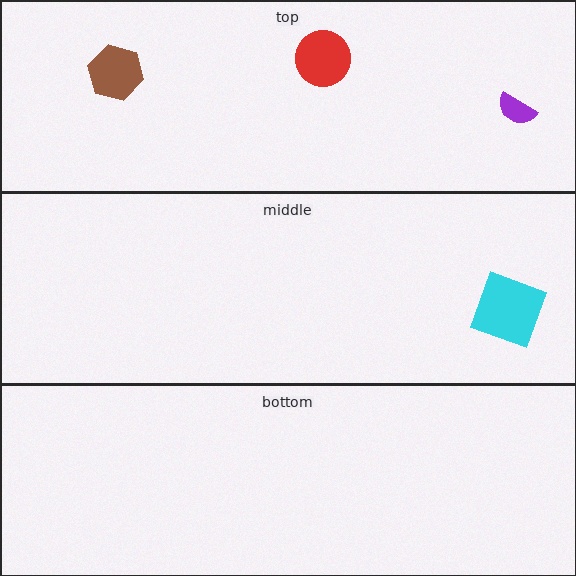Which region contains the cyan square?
The middle region.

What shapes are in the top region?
The brown hexagon, the red circle, the purple semicircle.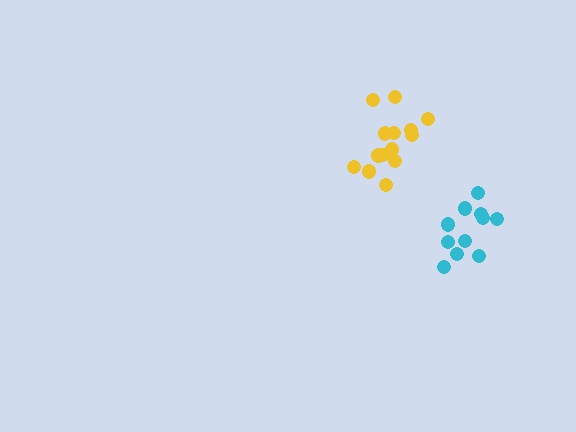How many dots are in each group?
Group 1: 11 dots, Group 2: 14 dots (25 total).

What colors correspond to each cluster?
The clusters are colored: cyan, yellow.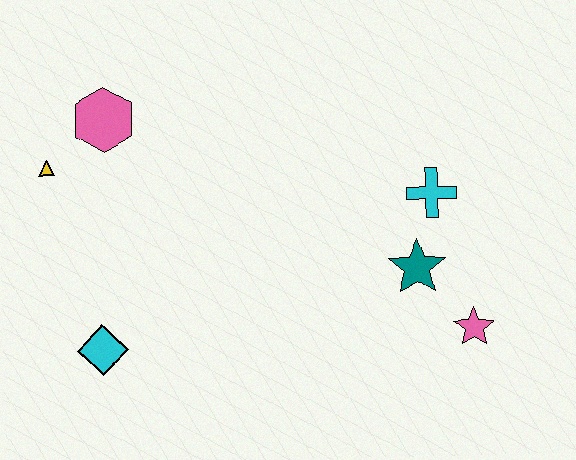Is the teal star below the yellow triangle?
Yes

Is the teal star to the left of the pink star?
Yes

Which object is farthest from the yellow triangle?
The pink star is farthest from the yellow triangle.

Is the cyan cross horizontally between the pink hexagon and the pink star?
Yes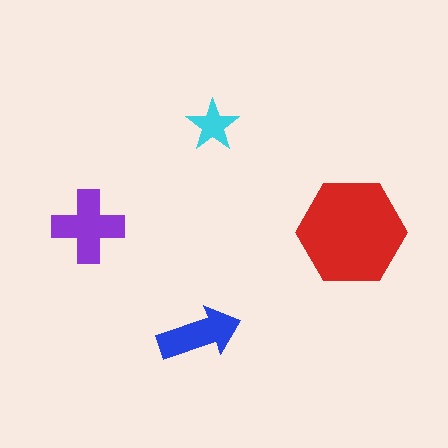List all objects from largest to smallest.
The red hexagon, the purple cross, the blue arrow, the cyan star.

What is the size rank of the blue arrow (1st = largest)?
3rd.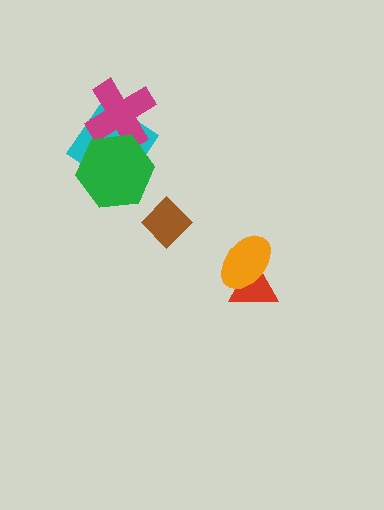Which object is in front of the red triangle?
The orange ellipse is in front of the red triangle.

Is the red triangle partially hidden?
Yes, it is partially covered by another shape.